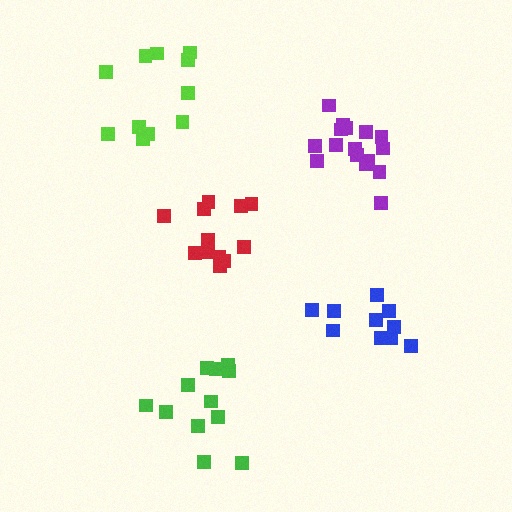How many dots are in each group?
Group 1: 10 dots, Group 2: 12 dots, Group 3: 12 dots, Group 4: 16 dots, Group 5: 11 dots (61 total).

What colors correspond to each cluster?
The clusters are colored: blue, red, green, purple, lime.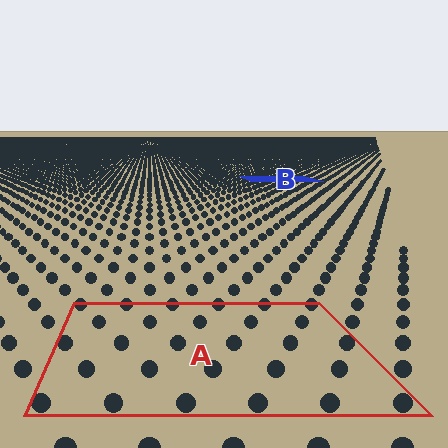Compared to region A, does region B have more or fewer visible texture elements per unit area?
Region B has more texture elements per unit area — they are packed more densely because it is farther away.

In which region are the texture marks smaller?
The texture marks are smaller in region B, because it is farther away.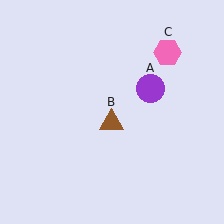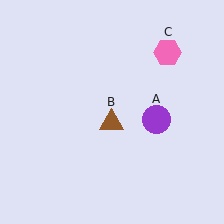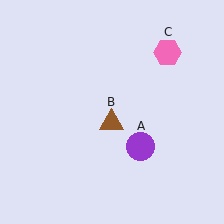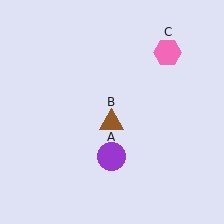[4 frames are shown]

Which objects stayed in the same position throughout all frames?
Brown triangle (object B) and pink hexagon (object C) remained stationary.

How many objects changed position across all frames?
1 object changed position: purple circle (object A).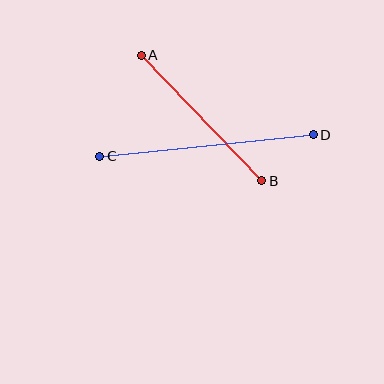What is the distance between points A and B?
The distance is approximately 174 pixels.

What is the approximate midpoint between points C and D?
The midpoint is at approximately (206, 146) pixels.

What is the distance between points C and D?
The distance is approximately 215 pixels.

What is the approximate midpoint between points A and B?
The midpoint is at approximately (201, 118) pixels.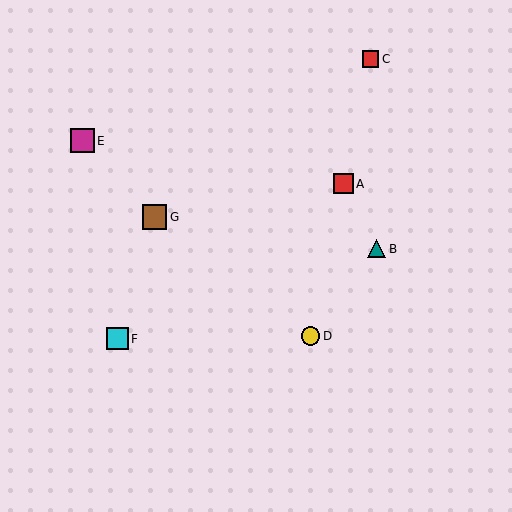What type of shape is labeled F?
Shape F is a cyan square.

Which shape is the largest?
The brown square (labeled G) is the largest.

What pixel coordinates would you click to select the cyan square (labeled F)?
Click at (117, 339) to select the cyan square F.